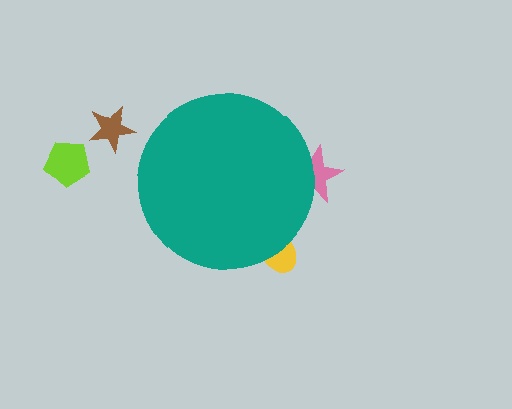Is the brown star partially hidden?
No, the brown star is fully visible.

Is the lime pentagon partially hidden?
No, the lime pentagon is fully visible.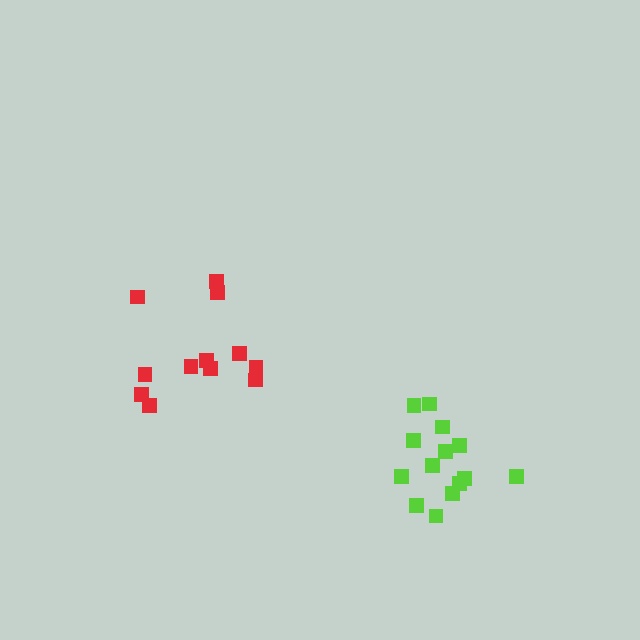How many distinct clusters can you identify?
There are 2 distinct clusters.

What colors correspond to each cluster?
The clusters are colored: red, lime.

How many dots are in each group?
Group 1: 12 dots, Group 2: 14 dots (26 total).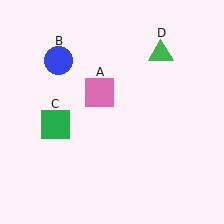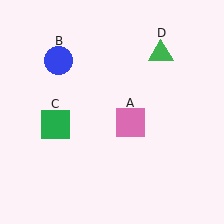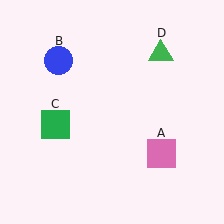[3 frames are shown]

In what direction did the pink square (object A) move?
The pink square (object A) moved down and to the right.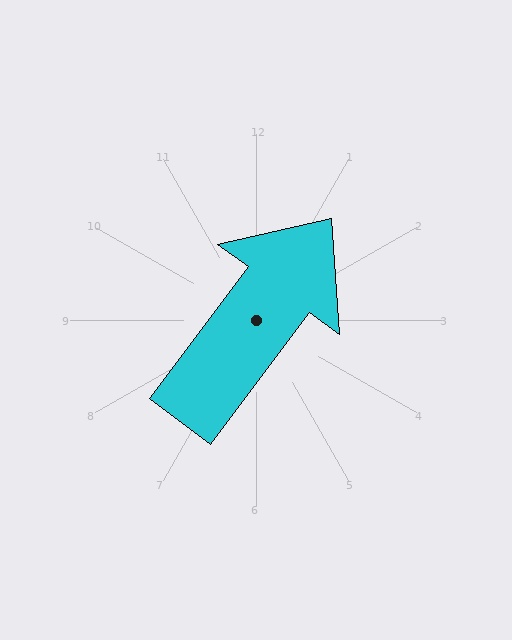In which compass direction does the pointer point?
Northeast.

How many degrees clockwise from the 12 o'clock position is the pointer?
Approximately 37 degrees.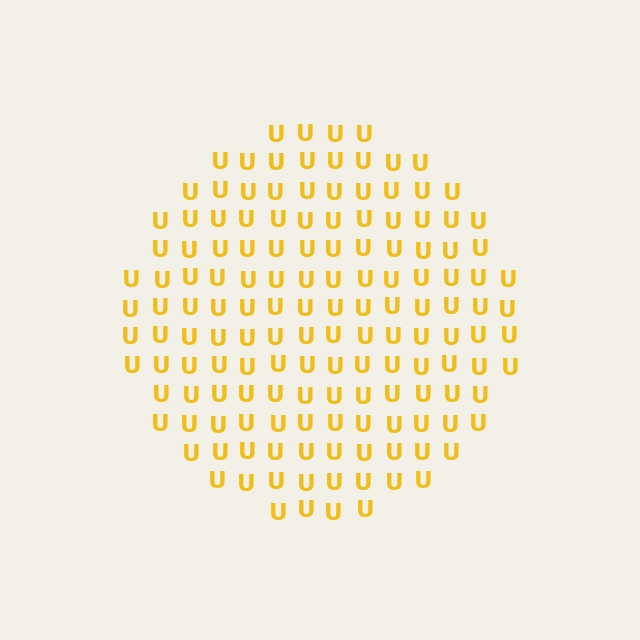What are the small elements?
The small elements are letter U's.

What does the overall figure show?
The overall figure shows a circle.